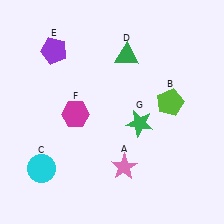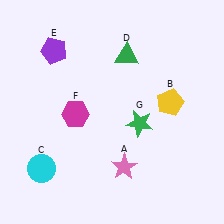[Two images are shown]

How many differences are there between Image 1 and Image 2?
There is 1 difference between the two images.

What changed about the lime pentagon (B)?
In Image 1, B is lime. In Image 2, it changed to yellow.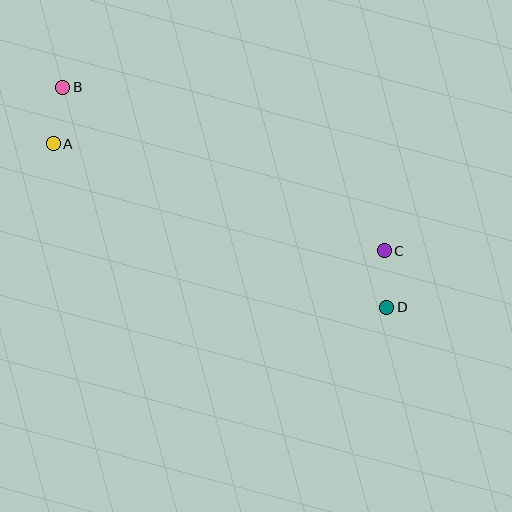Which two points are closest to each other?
Points C and D are closest to each other.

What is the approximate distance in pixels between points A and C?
The distance between A and C is approximately 348 pixels.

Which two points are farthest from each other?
Points B and D are farthest from each other.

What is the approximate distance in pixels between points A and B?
The distance between A and B is approximately 57 pixels.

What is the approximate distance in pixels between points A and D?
The distance between A and D is approximately 371 pixels.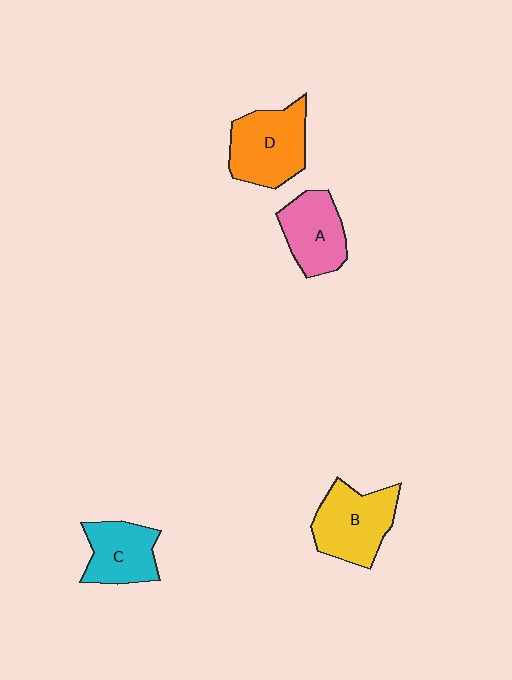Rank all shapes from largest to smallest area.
From largest to smallest: D (orange), B (yellow), A (pink), C (cyan).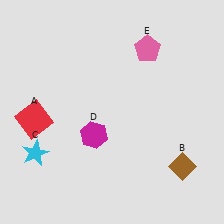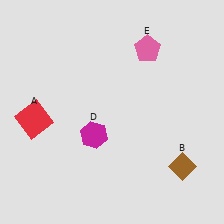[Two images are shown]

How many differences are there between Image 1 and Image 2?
There is 1 difference between the two images.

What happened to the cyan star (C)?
The cyan star (C) was removed in Image 2. It was in the bottom-left area of Image 1.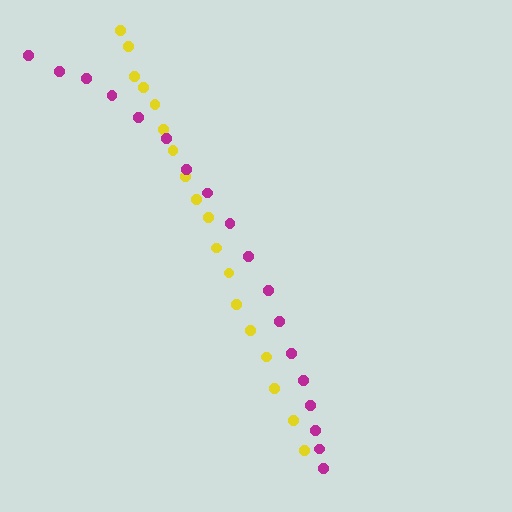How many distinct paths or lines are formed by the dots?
There are 2 distinct paths.